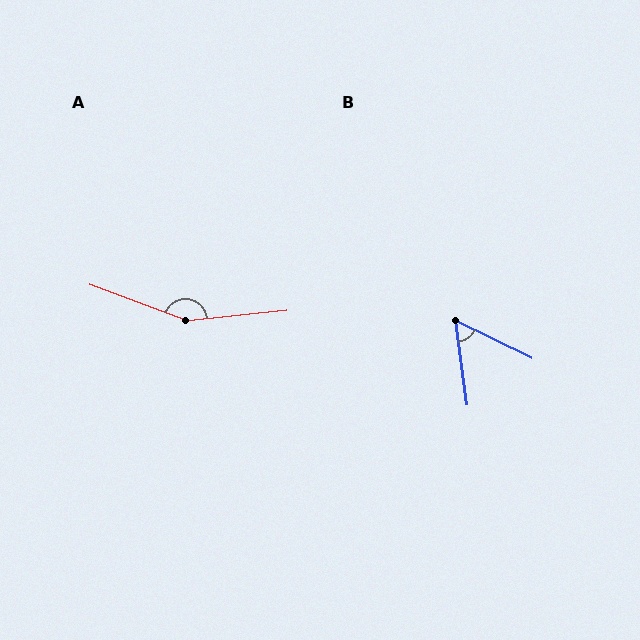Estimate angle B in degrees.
Approximately 56 degrees.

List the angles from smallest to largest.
B (56°), A (154°).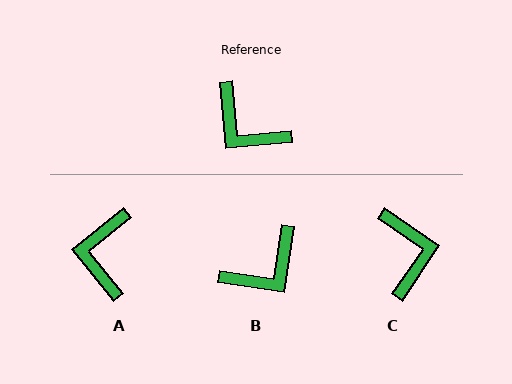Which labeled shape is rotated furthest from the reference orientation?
C, about 140 degrees away.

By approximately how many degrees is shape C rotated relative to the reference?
Approximately 140 degrees counter-clockwise.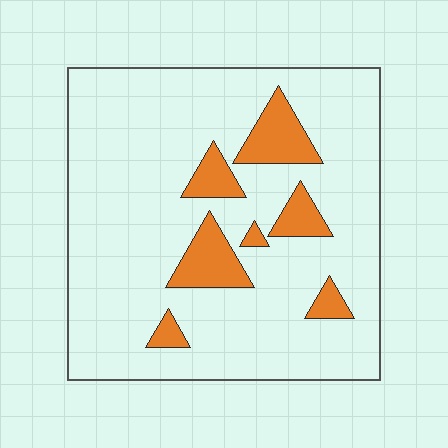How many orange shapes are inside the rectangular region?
7.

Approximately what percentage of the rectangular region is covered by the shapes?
Approximately 15%.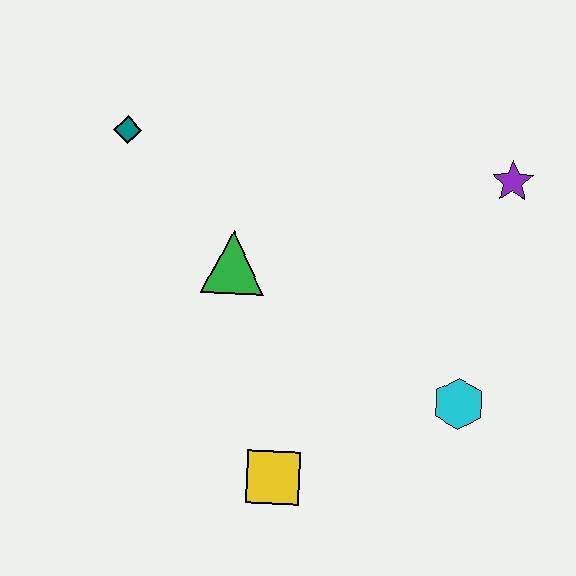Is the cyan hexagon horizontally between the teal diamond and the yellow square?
No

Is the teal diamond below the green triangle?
No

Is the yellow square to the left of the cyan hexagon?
Yes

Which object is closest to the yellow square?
The cyan hexagon is closest to the yellow square.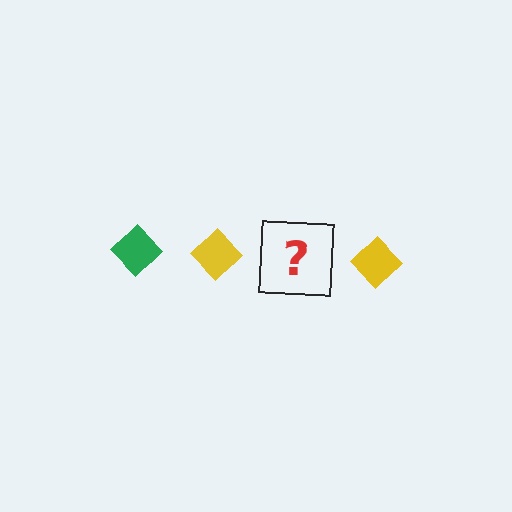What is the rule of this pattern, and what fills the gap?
The rule is that the pattern cycles through green, yellow diamonds. The gap should be filled with a green diamond.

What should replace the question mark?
The question mark should be replaced with a green diamond.